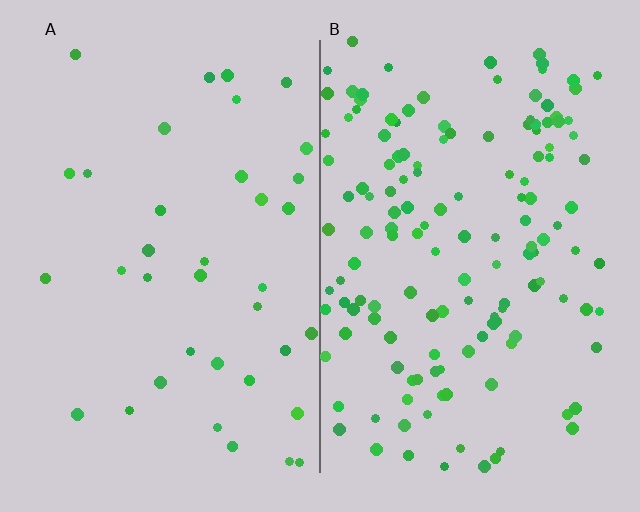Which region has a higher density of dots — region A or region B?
B (the right).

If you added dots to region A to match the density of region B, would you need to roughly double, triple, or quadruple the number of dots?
Approximately quadruple.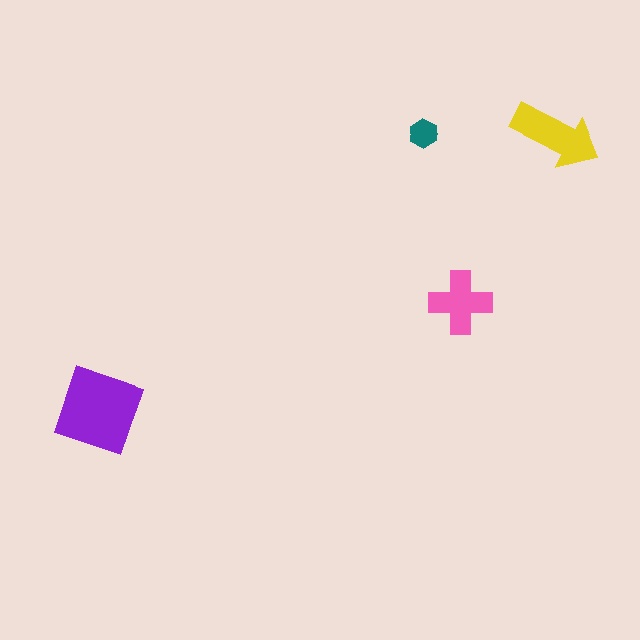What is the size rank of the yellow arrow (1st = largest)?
2nd.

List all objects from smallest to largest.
The teal hexagon, the pink cross, the yellow arrow, the purple diamond.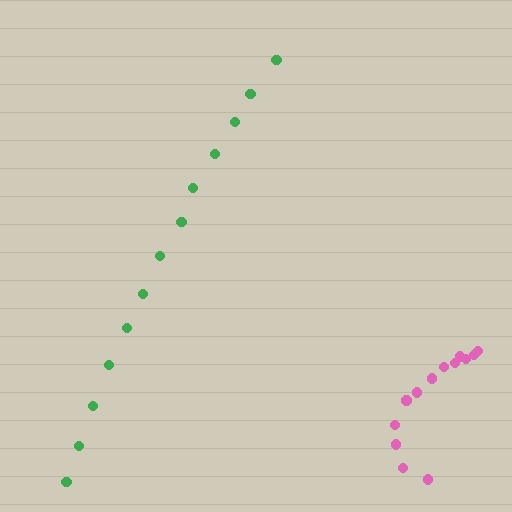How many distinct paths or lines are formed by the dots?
There are 2 distinct paths.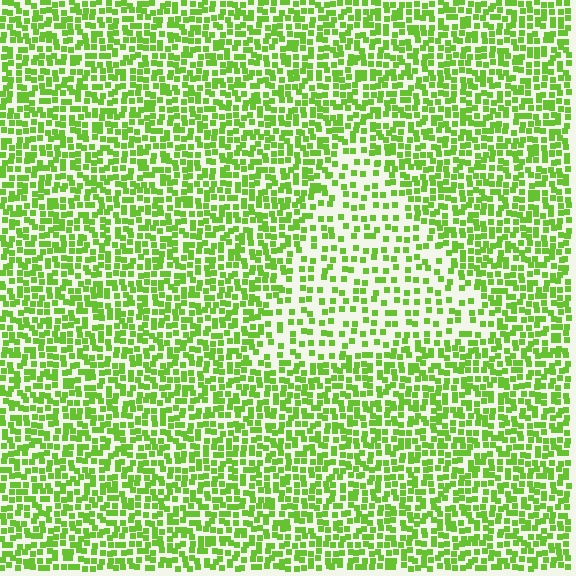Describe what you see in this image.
The image contains small lime elements arranged at two different densities. A triangle-shaped region is visible where the elements are less densely packed than the surrounding area.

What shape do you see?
I see a triangle.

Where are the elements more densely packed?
The elements are more densely packed outside the triangle boundary.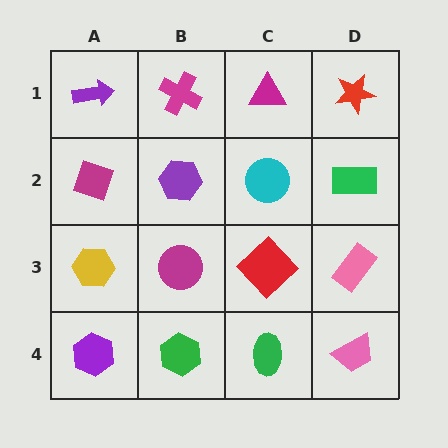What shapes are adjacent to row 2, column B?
A magenta cross (row 1, column B), a magenta circle (row 3, column B), a magenta diamond (row 2, column A), a cyan circle (row 2, column C).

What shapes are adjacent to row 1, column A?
A magenta diamond (row 2, column A), a magenta cross (row 1, column B).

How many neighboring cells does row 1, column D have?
2.